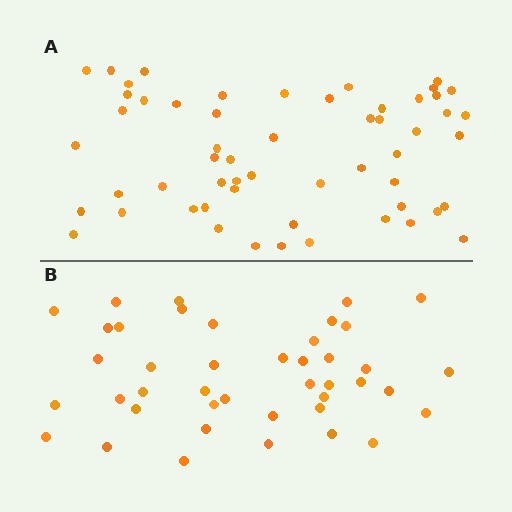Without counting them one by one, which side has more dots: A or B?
Region A (the top region) has more dots.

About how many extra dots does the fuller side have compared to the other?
Region A has approximately 15 more dots than region B.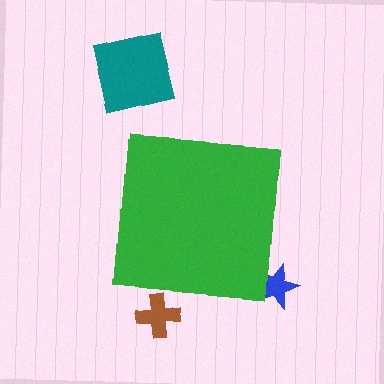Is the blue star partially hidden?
Yes, the blue star is partially hidden behind the green square.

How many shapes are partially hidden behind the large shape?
2 shapes are partially hidden.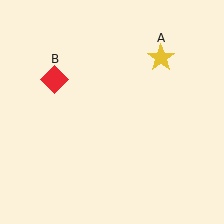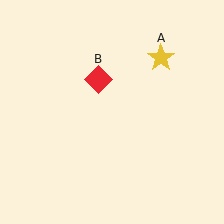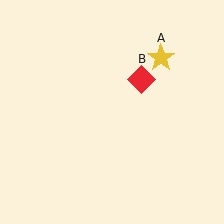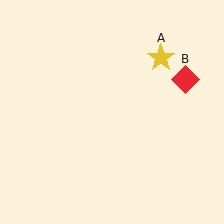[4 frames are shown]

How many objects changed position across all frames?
1 object changed position: red diamond (object B).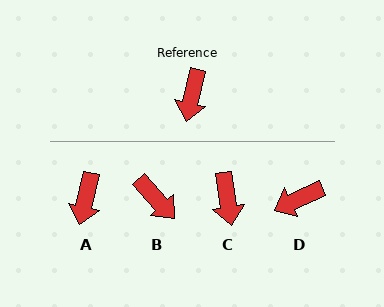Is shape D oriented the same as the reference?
No, it is off by about 52 degrees.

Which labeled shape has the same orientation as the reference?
A.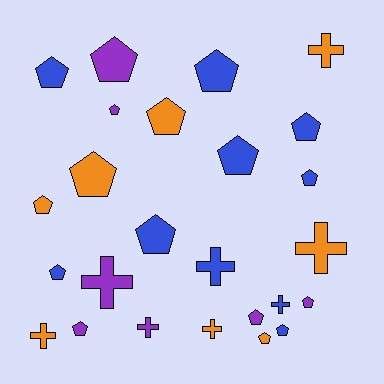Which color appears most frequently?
Blue, with 10 objects.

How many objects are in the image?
There are 25 objects.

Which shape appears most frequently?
Pentagon, with 17 objects.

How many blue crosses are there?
There are 2 blue crosses.